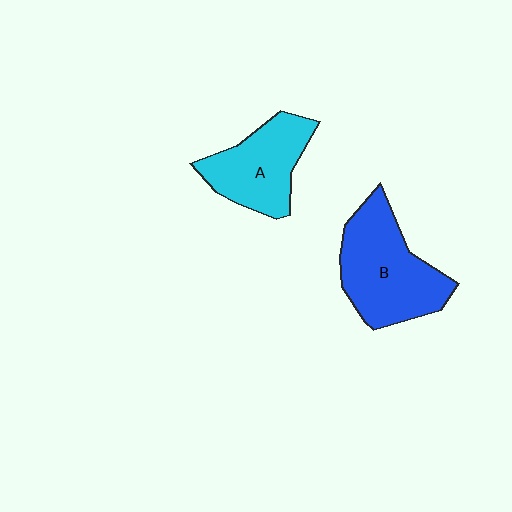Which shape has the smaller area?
Shape A (cyan).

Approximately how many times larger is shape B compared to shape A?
Approximately 1.3 times.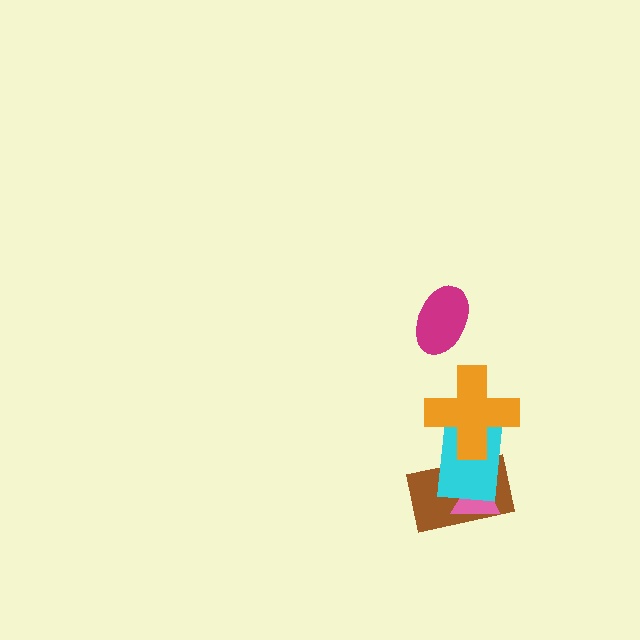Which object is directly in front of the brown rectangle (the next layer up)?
The pink triangle is directly in front of the brown rectangle.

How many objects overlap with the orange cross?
2 objects overlap with the orange cross.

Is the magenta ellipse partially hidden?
No, no other shape covers it.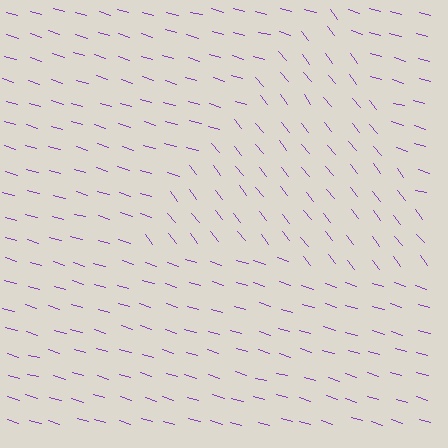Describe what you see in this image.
The image is filled with small purple line segments. A triangle region in the image has lines oriented differently from the surrounding lines, creating a visible texture boundary.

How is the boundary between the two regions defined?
The boundary is defined purely by a change in line orientation (approximately 35 degrees difference). All lines are the same color and thickness.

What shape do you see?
I see a triangle.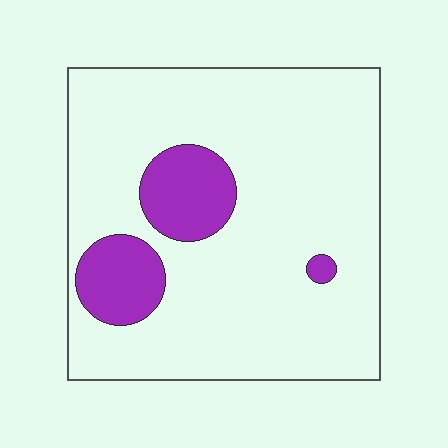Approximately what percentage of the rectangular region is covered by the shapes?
Approximately 15%.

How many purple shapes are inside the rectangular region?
3.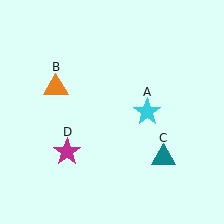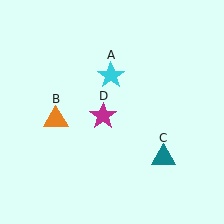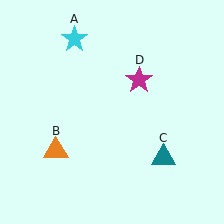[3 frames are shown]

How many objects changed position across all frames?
3 objects changed position: cyan star (object A), orange triangle (object B), magenta star (object D).